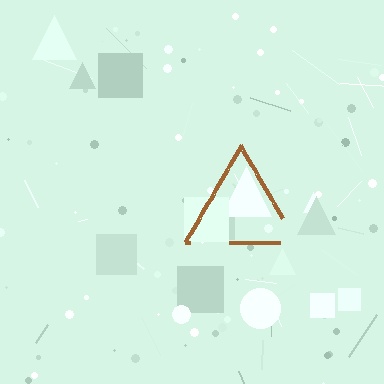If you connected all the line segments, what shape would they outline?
They would outline a triangle.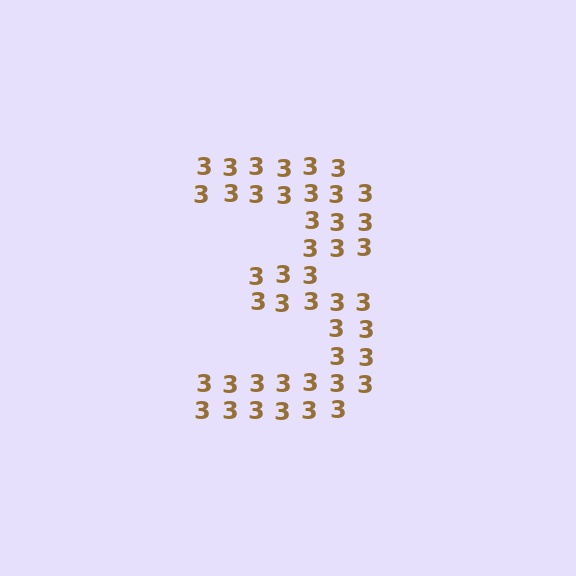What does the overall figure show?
The overall figure shows the digit 3.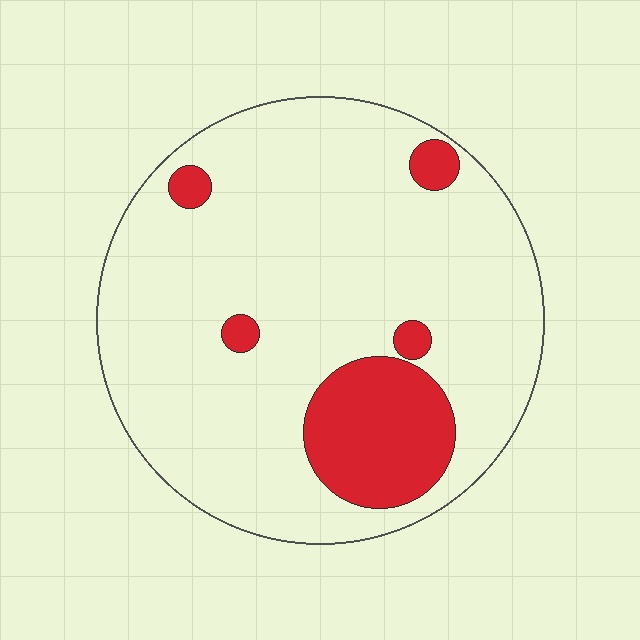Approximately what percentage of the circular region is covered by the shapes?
Approximately 15%.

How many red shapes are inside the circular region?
5.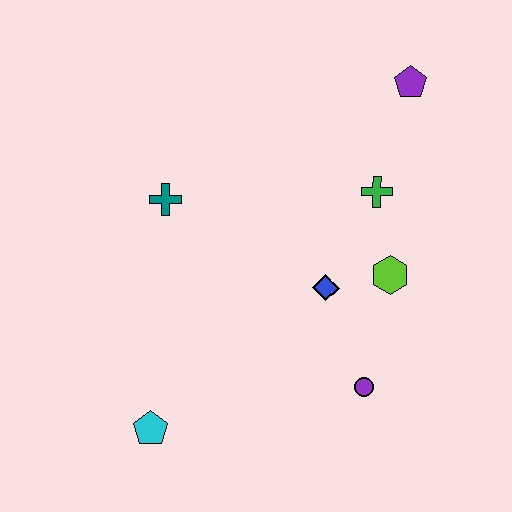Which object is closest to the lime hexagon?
The blue diamond is closest to the lime hexagon.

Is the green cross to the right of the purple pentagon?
No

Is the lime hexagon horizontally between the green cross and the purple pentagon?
Yes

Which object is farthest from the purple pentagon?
The cyan pentagon is farthest from the purple pentagon.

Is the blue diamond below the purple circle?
No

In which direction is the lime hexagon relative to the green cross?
The lime hexagon is below the green cross.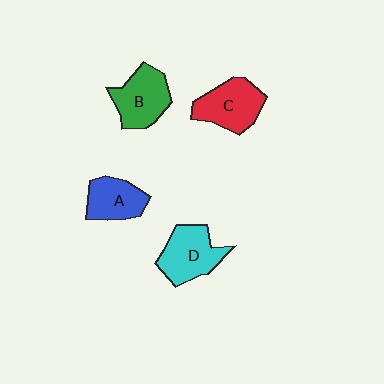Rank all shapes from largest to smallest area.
From largest to smallest: D (cyan), C (red), B (green), A (blue).